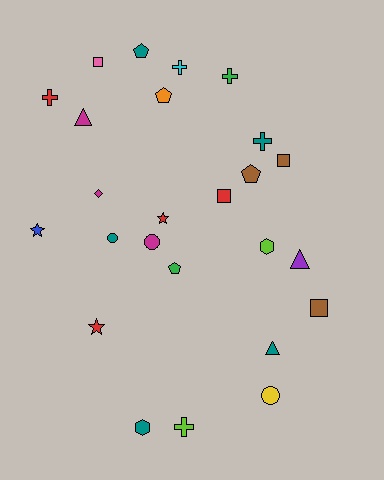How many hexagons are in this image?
There are 2 hexagons.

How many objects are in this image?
There are 25 objects.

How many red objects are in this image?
There are 4 red objects.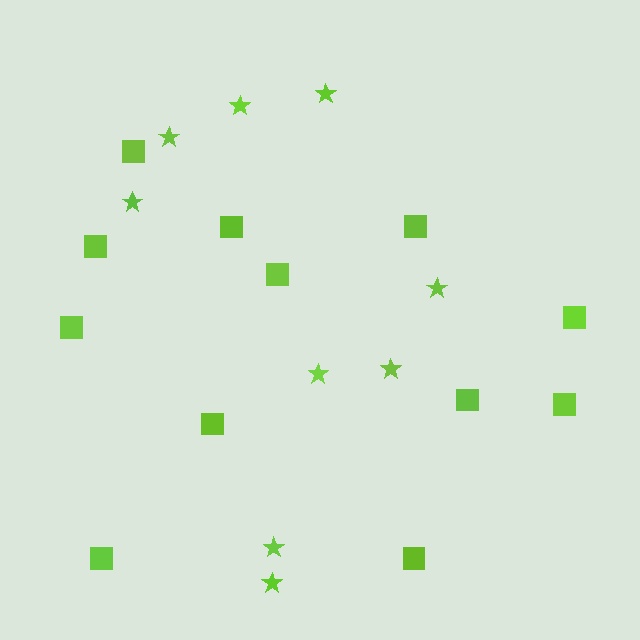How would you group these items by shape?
There are 2 groups: one group of stars (9) and one group of squares (12).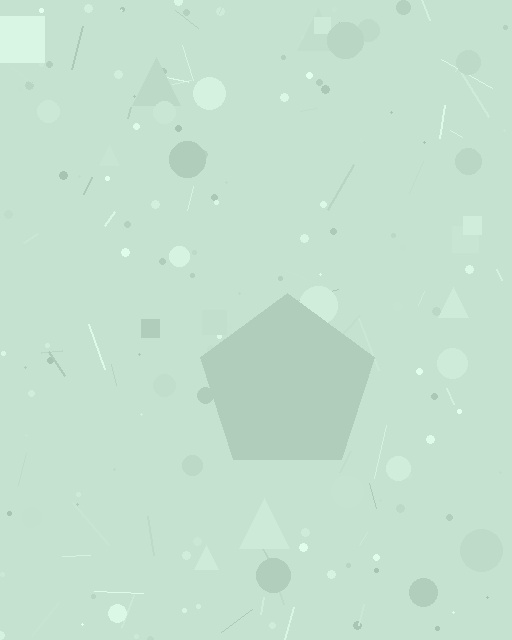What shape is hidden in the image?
A pentagon is hidden in the image.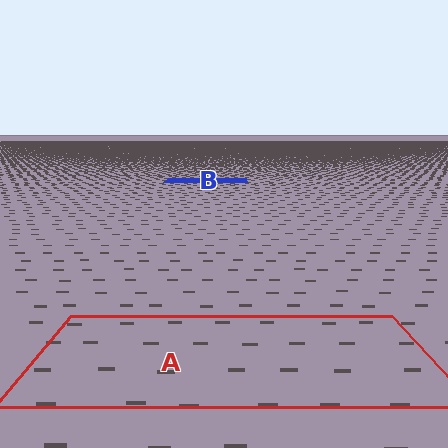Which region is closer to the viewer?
Region A is closer. The texture elements there are larger and more spread out.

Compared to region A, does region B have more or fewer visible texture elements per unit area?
Region B has more texture elements per unit area — they are packed more densely because it is farther away.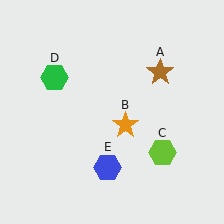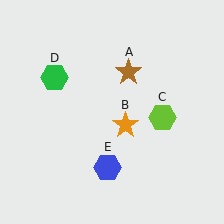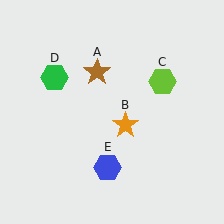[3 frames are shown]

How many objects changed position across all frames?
2 objects changed position: brown star (object A), lime hexagon (object C).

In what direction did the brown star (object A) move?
The brown star (object A) moved left.